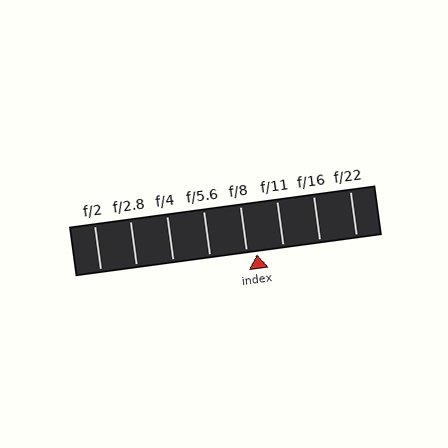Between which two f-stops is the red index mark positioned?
The index mark is between f/8 and f/11.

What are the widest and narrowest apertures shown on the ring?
The widest aperture shown is f/2 and the narrowest is f/22.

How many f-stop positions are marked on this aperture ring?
There are 8 f-stop positions marked.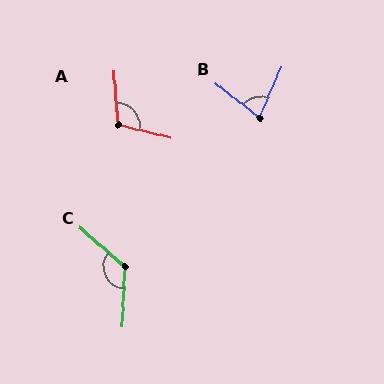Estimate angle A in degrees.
Approximately 108 degrees.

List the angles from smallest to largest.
B (75°), A (108°), C (129°).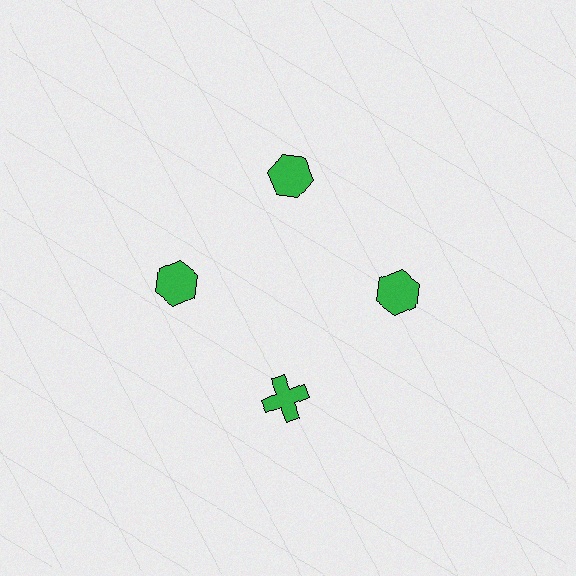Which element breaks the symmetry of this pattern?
The green cross at roughly the 6 o'clock position breaks the symmetry. All other shapes are green hexagons.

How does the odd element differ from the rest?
It has a different shape: cross instead of hexagon.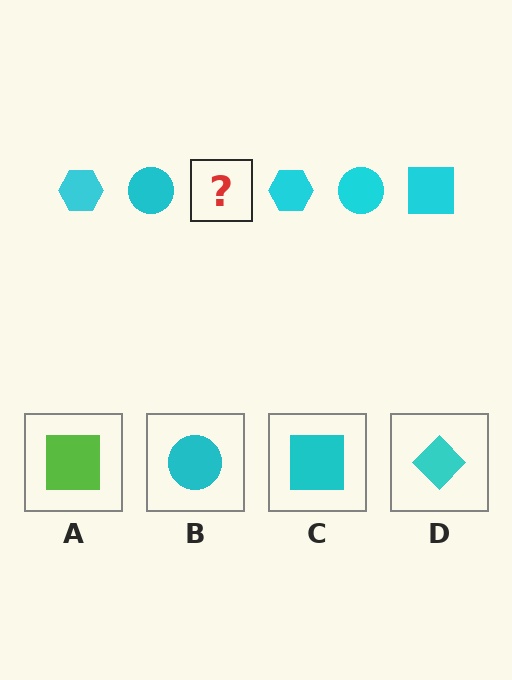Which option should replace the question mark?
Option C.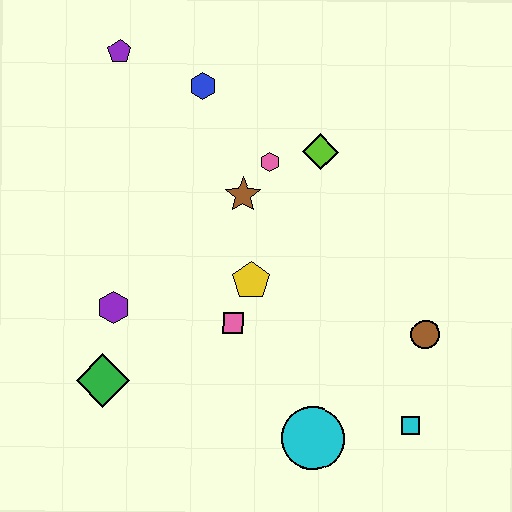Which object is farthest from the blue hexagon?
The cyan square is farthest from the blue hexagon.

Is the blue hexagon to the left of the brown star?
Yes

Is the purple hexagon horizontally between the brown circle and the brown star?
No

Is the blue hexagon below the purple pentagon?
Yes